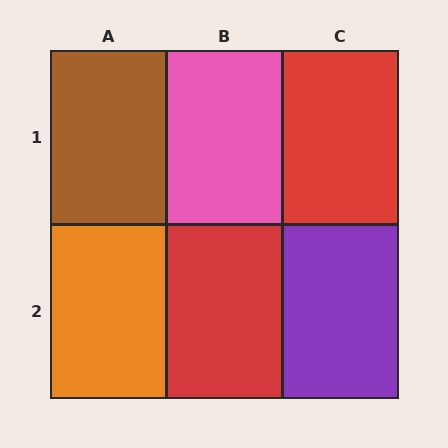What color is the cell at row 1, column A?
Brown.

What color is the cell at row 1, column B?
Pink.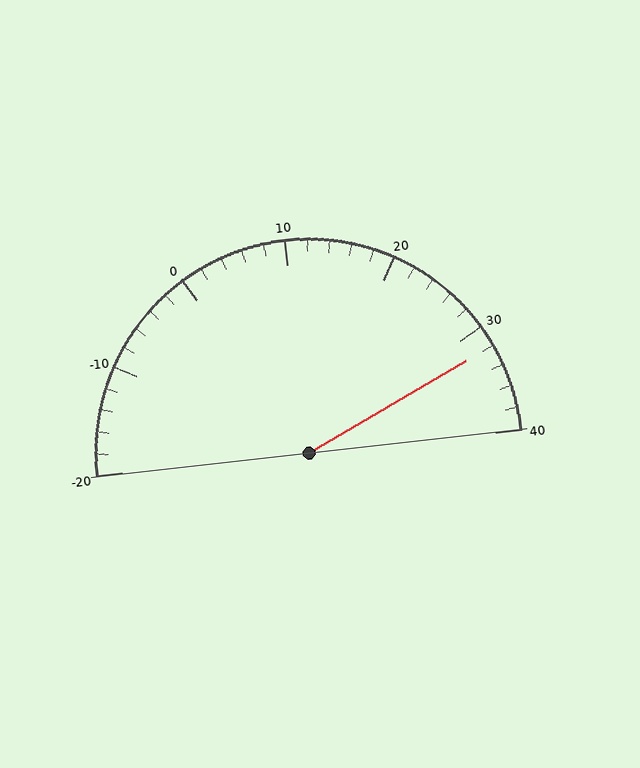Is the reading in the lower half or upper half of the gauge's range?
The reading is in the upper half of the range (-20 to 40).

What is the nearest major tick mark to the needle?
The nearest major tick mark is 30.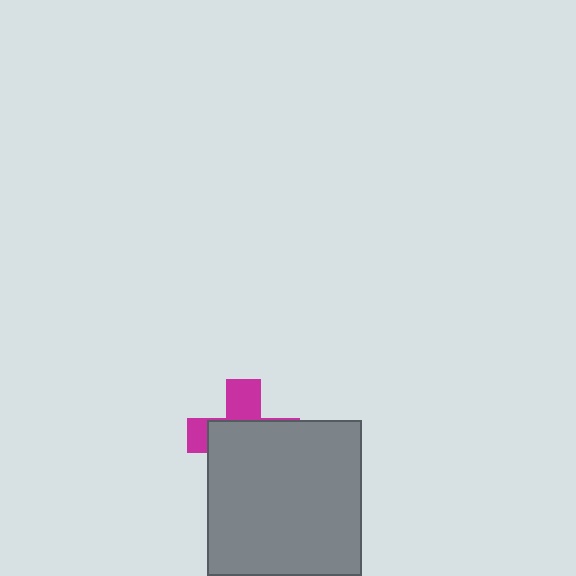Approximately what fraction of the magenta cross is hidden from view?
Roughly 66% of the magenta cross is hidden behind the gray square.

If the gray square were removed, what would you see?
You would see the complete magenta cross.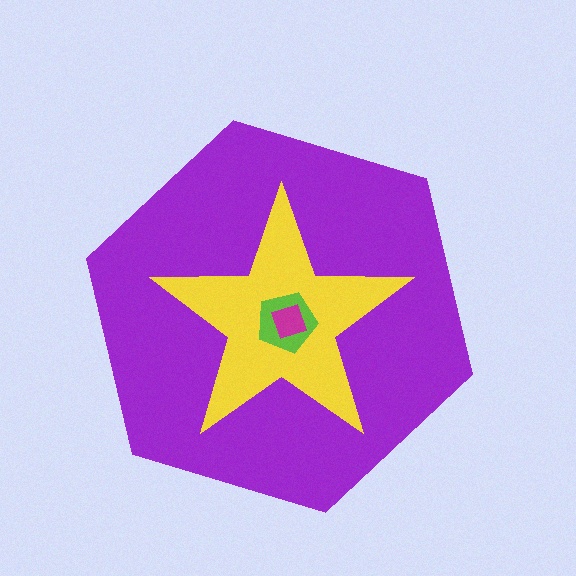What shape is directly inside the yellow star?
The lime pentagon.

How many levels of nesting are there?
4.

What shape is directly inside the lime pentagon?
The magenta diamond.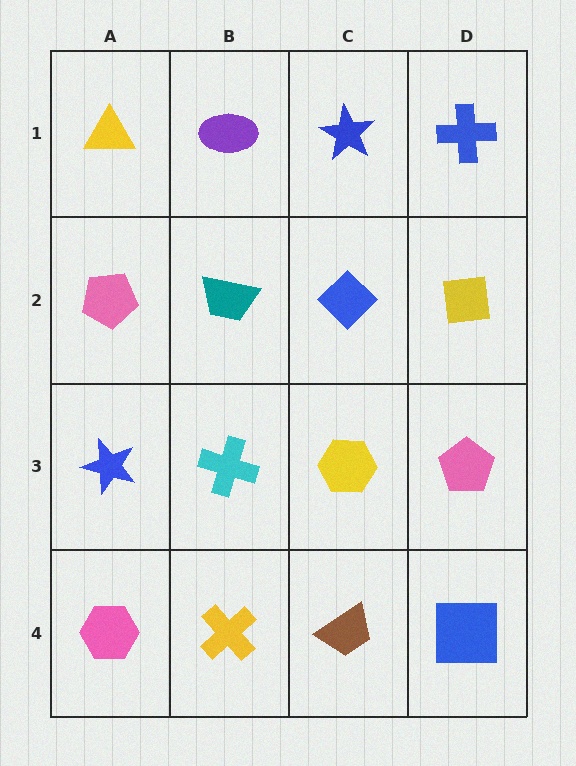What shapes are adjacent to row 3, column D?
A yellow square (row 2, column D), a blue square (row 4, column D), a yellow hexagon (row 3, column C).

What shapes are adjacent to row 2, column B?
A purple ellipse (row 1, column B), a cyan cross (row 3, column B), a pink pentagon (row 2, column A), a blue diamond (row 2, column C).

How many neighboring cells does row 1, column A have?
2.